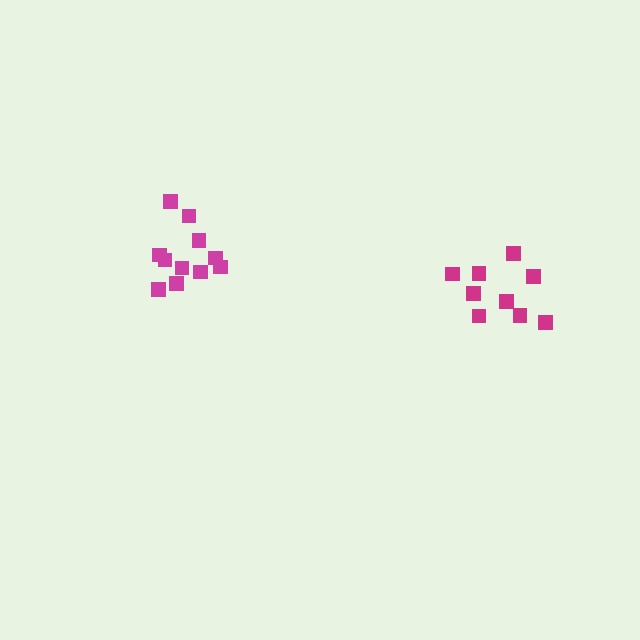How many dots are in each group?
Group 1: 11 dots, Group 2: 9 dots (20 total).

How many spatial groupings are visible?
There are 2 spatial groupings.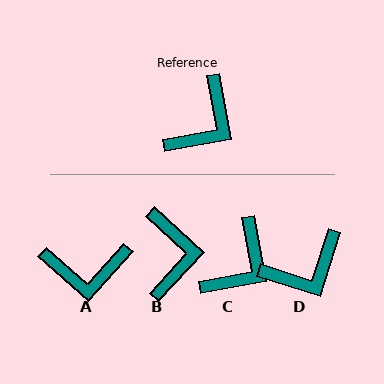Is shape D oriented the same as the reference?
No, it is off by about 28 degrees.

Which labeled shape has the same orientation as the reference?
C.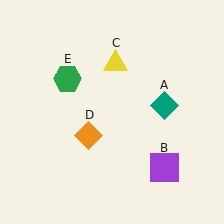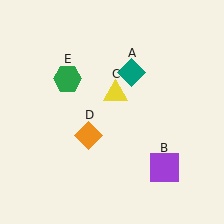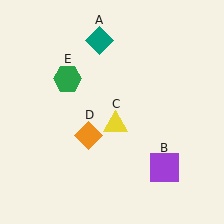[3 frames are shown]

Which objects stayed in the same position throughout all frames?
Purple square (object B) and orange diamond (object D) and green hexagon (object E) remained stationary.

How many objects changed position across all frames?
2 objects changed position: teal diamond (object A), yellow triangle (object C).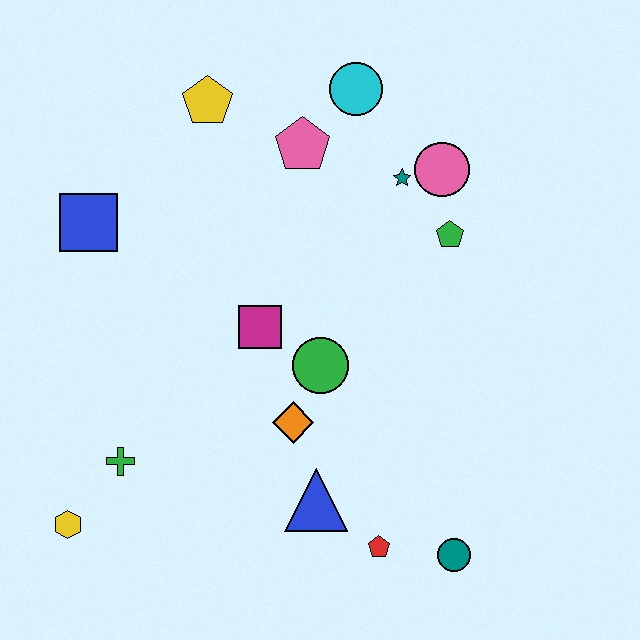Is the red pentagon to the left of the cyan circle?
No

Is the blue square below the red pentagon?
No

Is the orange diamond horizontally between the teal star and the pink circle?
No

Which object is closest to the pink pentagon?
The cyan circle is closest to the pink pentagon.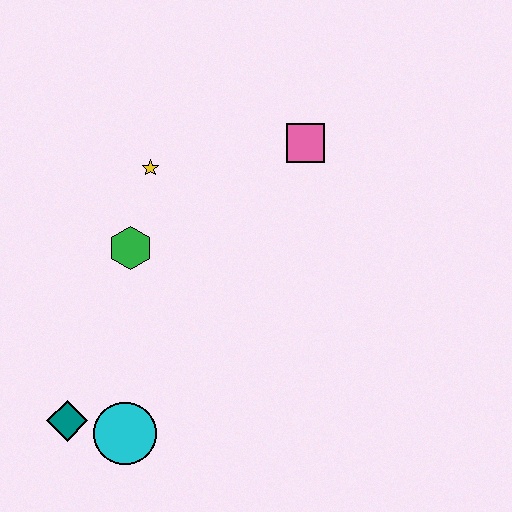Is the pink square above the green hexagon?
Yes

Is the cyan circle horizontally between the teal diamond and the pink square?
Yes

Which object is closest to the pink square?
The yellow star is closest to the pink square.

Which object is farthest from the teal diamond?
The pink square is farthest from the teal diamond.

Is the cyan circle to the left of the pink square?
Yes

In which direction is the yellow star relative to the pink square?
The yellow star is to the left of the pink square.